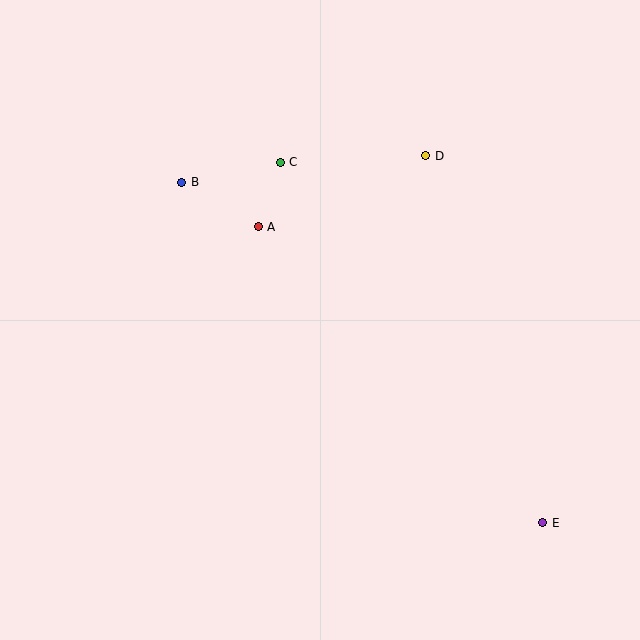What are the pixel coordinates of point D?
Point D is at (426, 156).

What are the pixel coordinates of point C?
Point C is at (280, 162).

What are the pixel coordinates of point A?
Point A is at (258, 227).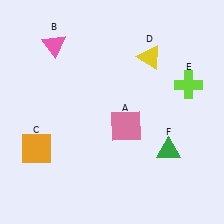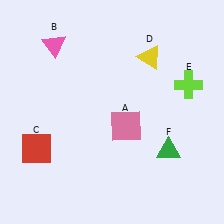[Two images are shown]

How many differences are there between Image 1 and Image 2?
There is 1 difference between the two images.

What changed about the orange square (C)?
In Image 1, C is orange. In Image 2, it changed to red.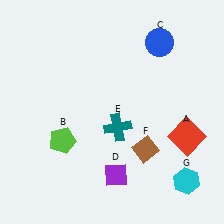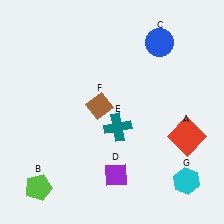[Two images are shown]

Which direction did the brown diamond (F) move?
The brown diamond (F) moved left.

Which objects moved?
The objects that moved are: the lime pentagon (B), the brown diamond (F).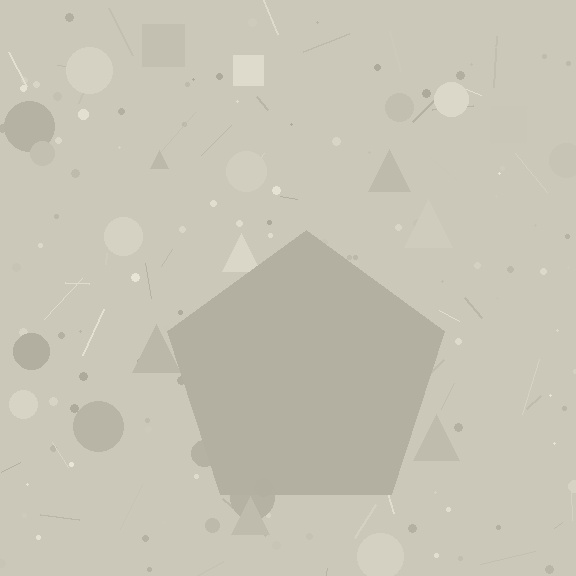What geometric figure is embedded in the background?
A pentagon is embedded in the background.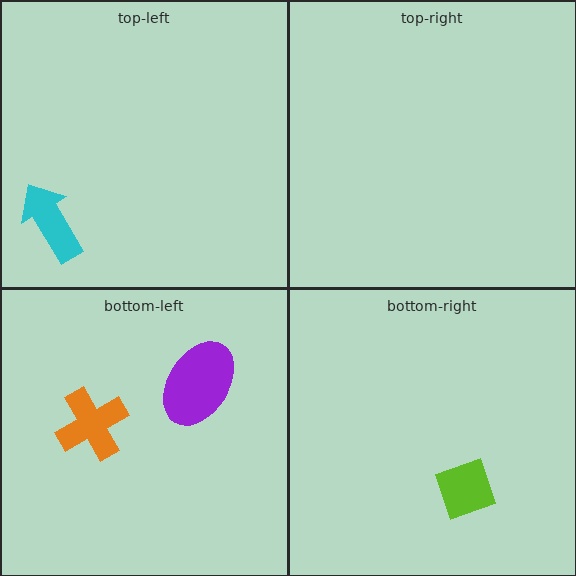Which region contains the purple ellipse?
The bottom-left region.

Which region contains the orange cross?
The bottom-left region.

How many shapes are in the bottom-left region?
2.